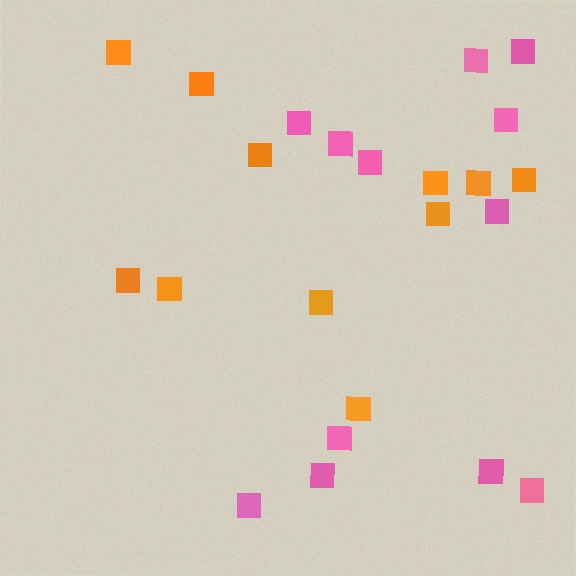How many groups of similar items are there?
There are 2 groups: one group of orange squares (11) and one group of pink squares (12).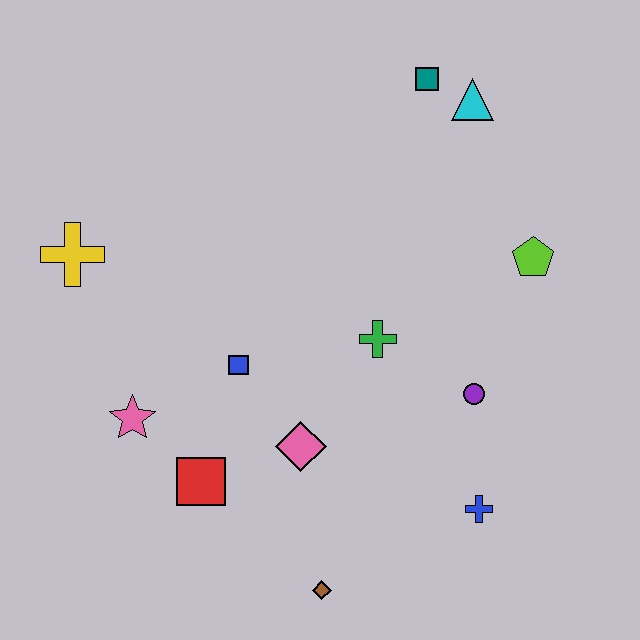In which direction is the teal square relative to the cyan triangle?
The teal square is to the left of the cyan triangle.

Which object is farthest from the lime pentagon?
The yellow cross is farthest from the lime pentagon.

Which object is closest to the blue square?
The pink diamond is closest to the blue square.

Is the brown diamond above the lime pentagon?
No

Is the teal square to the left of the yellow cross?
No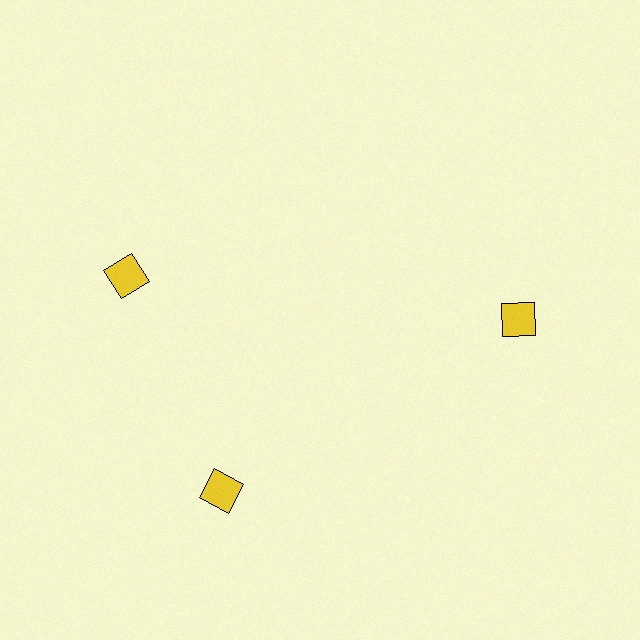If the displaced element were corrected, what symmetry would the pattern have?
It would have 3-fold rotational symmetry — the pattern would map onto itself every 120 degrees.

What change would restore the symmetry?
The symmetry would be restored by rotating it back into even spacing with its neighbors so that all 3 diamonds sit at equal angles and equal distance from the center.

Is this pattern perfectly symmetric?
No. The 3 yellow diamonds are arranged in a ring, but one element near the 11 o'clock position is rotated out of alignment along the ring, breaking the 3-fold rotational symmetry.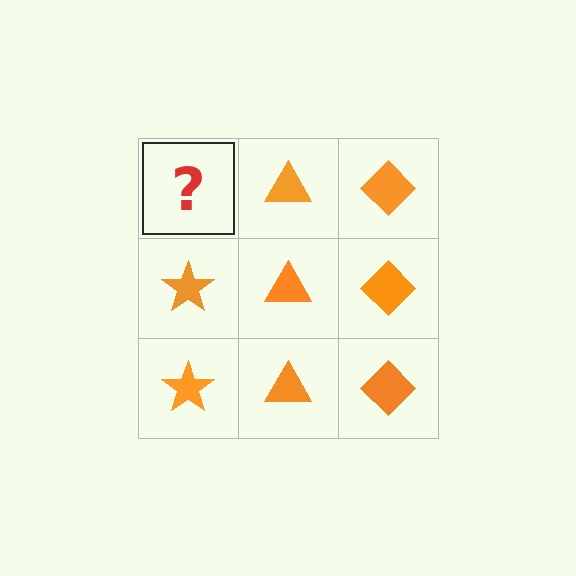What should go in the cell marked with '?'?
The missing cell should contain an orange star.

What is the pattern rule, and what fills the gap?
The rule is that each column has a consistent shape. The gap should be filled with an orange star.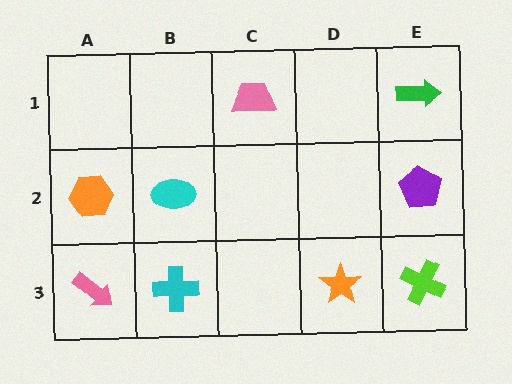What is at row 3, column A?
A pink arrow.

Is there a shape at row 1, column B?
No, that cell is empty.